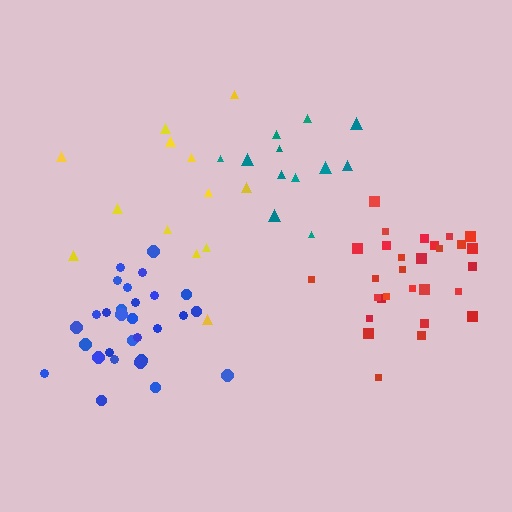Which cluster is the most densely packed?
Blue.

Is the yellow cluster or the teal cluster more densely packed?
Teal.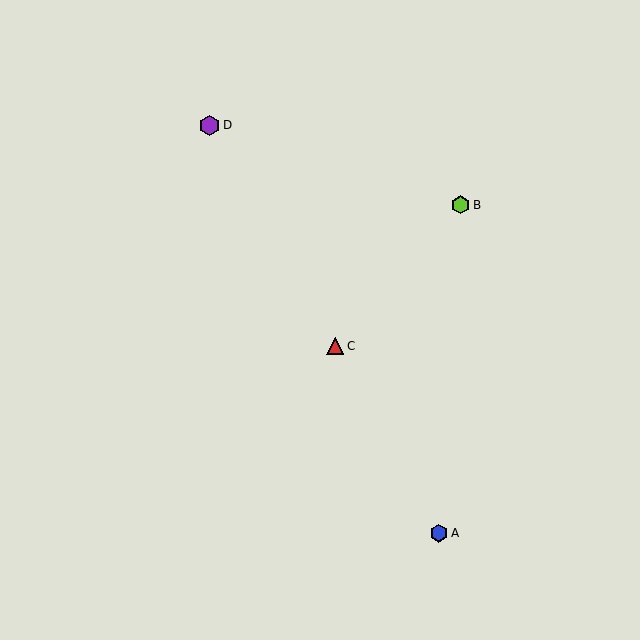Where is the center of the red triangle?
The center of the red triangle is at (335, 346).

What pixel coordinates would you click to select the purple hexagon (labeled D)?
Click at (210, 125) to select the purple hexagon D.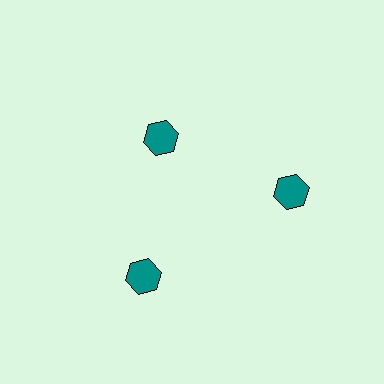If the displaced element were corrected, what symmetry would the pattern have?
It would have 3-fold rotational symmetry — the pattern would map onto itself every 120 degrees.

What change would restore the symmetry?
The symmetry would be restored by moving it outward, back onto the ring so that all 3 hexagons sit at equal angles and equal distance from the center.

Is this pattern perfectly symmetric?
No. The 3 teal hexagons are arranged in a ring, but one element near the 11 o'clock position is pulled inward toward the center, breaking the 3-fold rotational symmetry.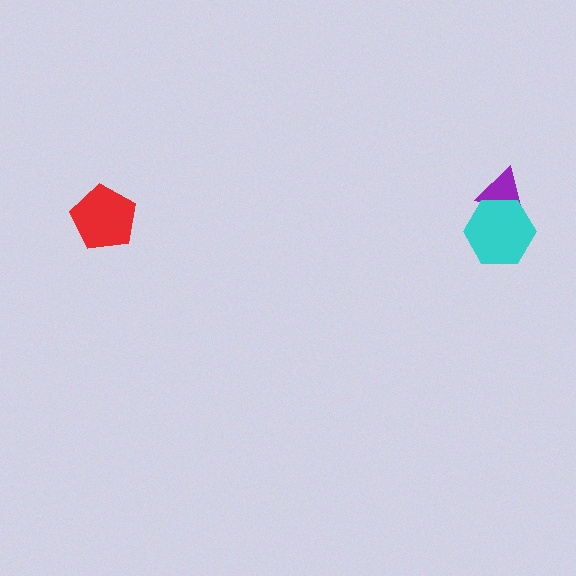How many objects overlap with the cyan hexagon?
1 object overlaps with the cyan hexagon.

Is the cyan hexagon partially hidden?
No, no other shape covers it.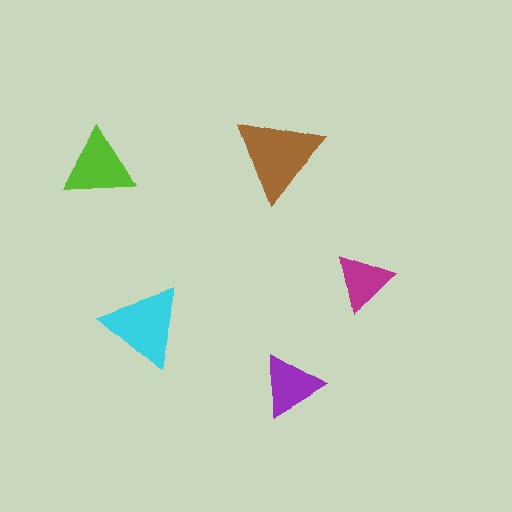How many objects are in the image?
There are 5 objects in the image.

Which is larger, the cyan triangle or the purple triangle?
The cyan one.